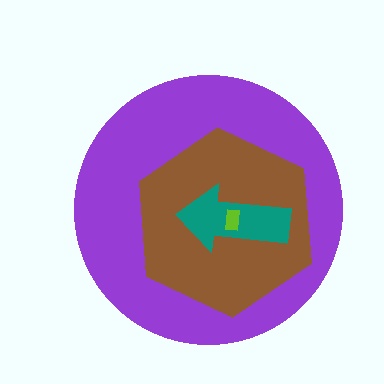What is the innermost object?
The lime rectangle.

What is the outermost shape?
The purple circle.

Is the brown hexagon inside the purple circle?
Yes.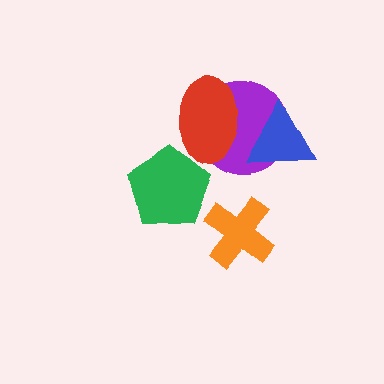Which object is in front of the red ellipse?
The green pentagon is in front of the red ellipse.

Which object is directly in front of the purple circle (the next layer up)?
The blue triangle is directly in front of the purple circle.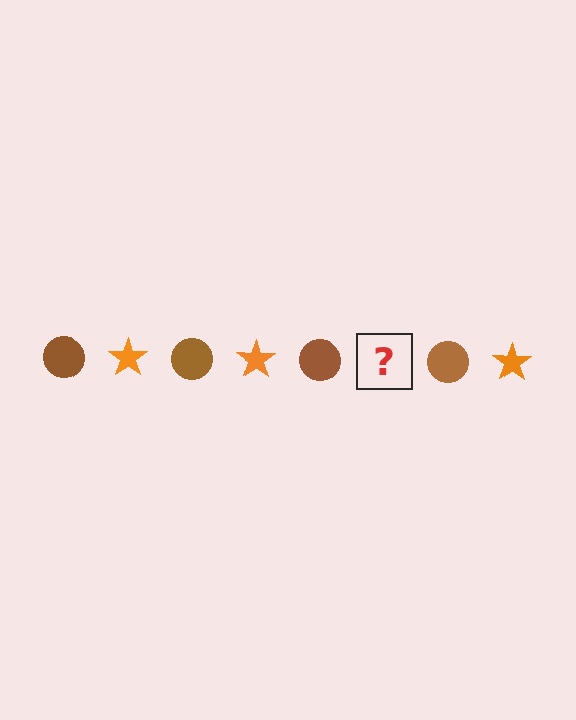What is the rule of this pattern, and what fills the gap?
The rule is that the pattern alternates between brown circle and orange star. The gap should be filled with an orange star.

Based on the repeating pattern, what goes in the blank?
The blank should be an orange star.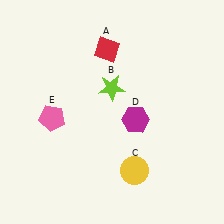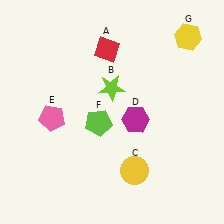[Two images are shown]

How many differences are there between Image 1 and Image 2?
There are 2 differences between the two images.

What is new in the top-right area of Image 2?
A yellow hexagon (G) was added in the top-right area of Image 2.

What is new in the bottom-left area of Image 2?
A lime pentagon (F) was added in the bottom-left area of Image 2.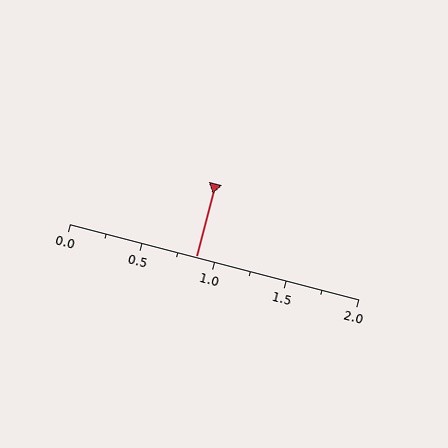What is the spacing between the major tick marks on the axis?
The major ticks are spaced 0.5 apart.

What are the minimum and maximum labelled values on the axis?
The axis runs from 0.0 to 2.0.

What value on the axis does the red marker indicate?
The marker indicates approximately 0.88.